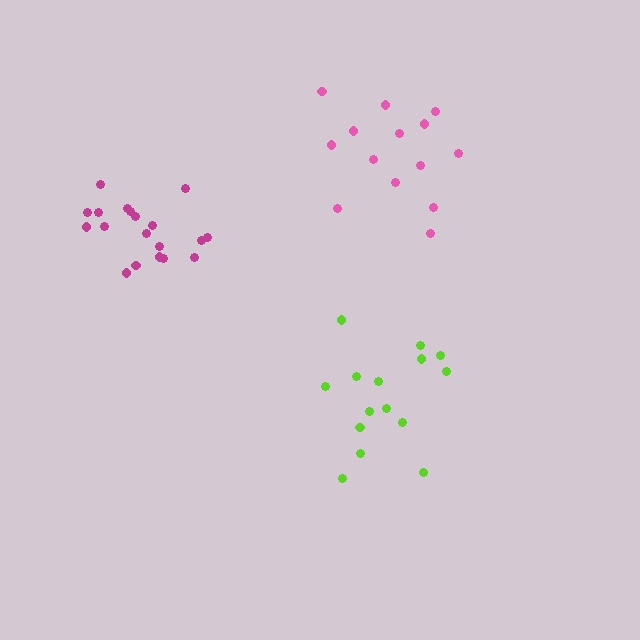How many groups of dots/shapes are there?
There are 3 groups.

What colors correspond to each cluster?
The clusters are colored: magenta, lime, pink.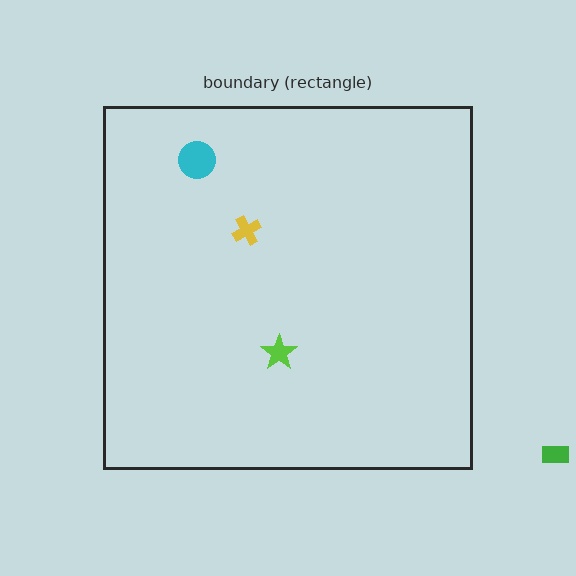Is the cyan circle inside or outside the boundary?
Inside.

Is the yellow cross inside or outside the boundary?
Inside.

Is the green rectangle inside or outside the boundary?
Outside.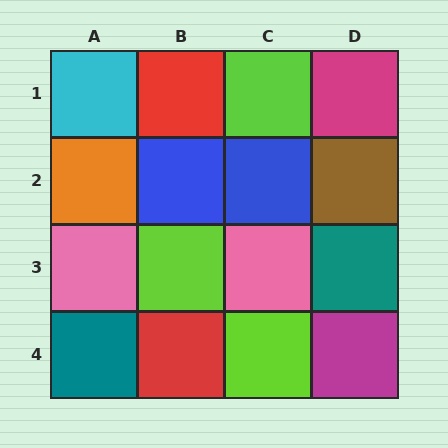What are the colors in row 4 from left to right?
Teal, red, lime, magenta.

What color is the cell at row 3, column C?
Pink.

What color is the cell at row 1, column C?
Lime.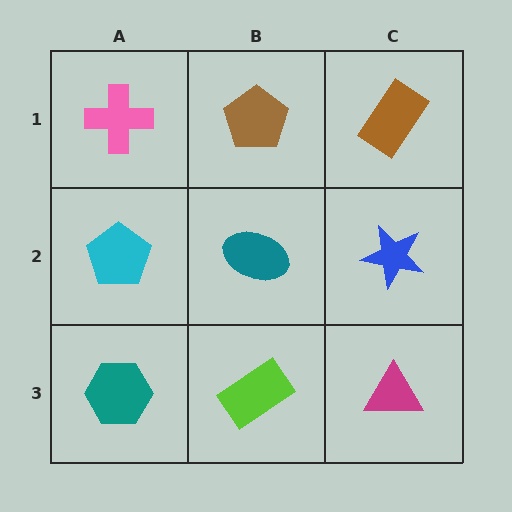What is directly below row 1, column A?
A cyan pentagon.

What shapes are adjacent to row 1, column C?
A blue star (row 2, column C), a brown pentagon (row 1, column B).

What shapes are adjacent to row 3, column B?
A teal ellipse (row 2, column B), a teal hexagon (row 3, column A), a magenta triangle (row 3, column C).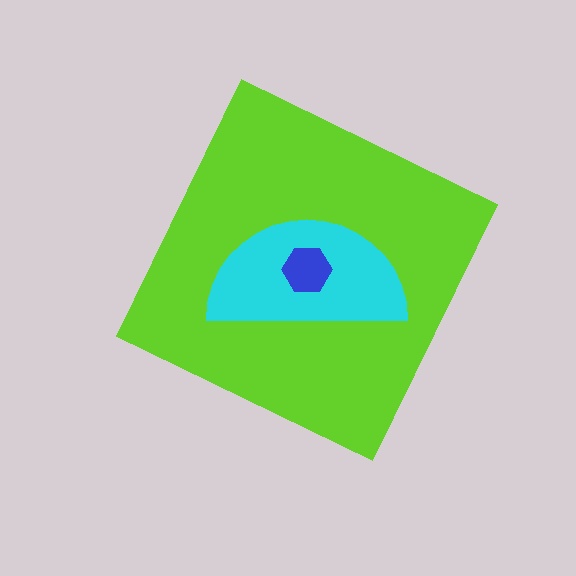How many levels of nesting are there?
3.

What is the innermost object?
The blue hexagon.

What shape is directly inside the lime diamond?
The cyan semicircle.